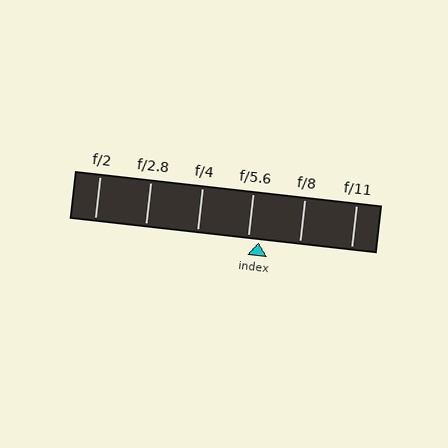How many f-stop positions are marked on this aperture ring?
There are 6 f-stop positions marked.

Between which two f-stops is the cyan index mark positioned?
The index mark is between f/5.6 and f/8.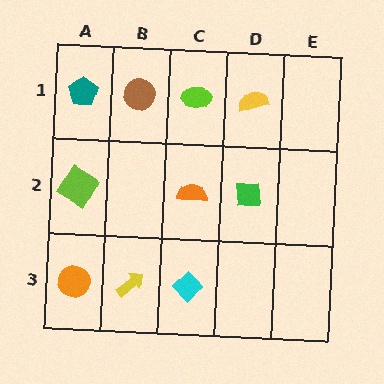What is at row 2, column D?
A green square.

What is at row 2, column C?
An orange semicircle.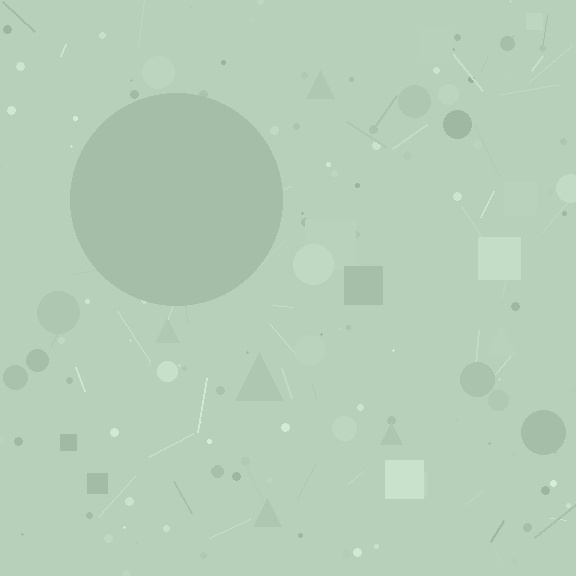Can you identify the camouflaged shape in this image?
The camouflaged shape is a circle.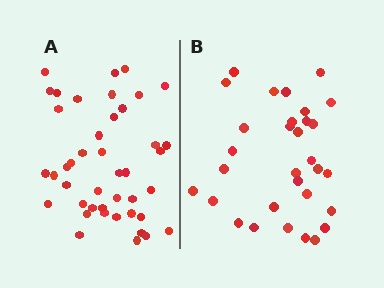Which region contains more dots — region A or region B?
Region A (the left region) has more dots.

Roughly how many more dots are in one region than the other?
Region A has roughly 12 or so more dots than region B.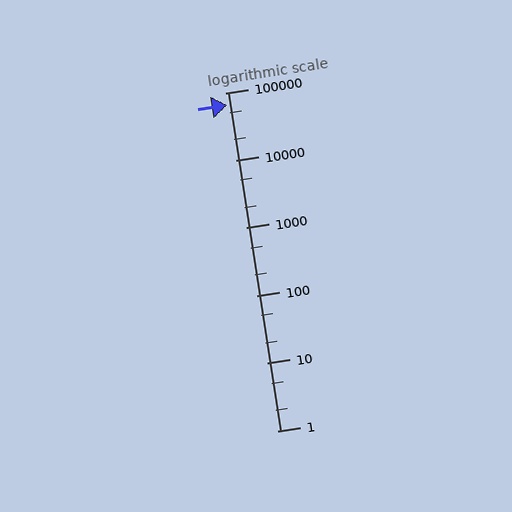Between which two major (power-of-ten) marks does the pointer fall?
The pointer is between 10000 and 100000.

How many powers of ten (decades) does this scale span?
The scale spans 5 decades, from 1 to 100000.